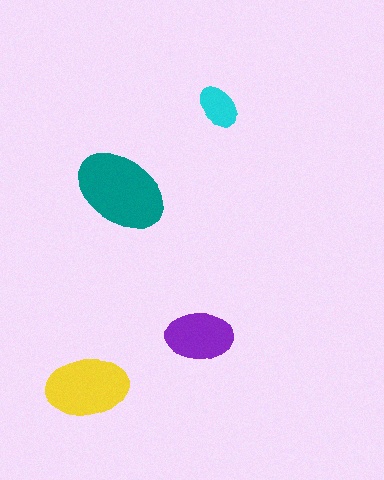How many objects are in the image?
There are 4 objects in the image.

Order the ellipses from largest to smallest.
the teal one, the yellow one, the purple one, the cyan one.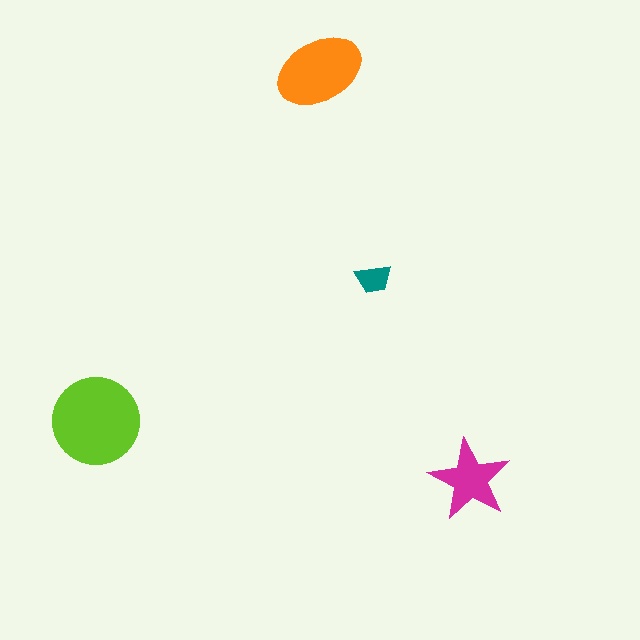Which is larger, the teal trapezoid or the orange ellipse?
The orange ellipse.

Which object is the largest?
The lime circle.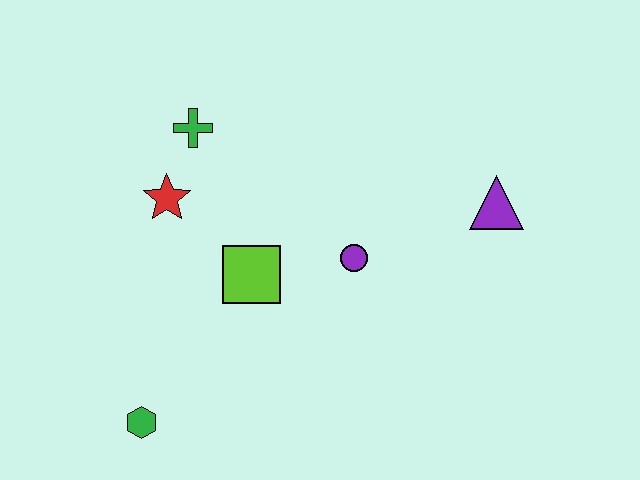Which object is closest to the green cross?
The red star is closest to the green cross.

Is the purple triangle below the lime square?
No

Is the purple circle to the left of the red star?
No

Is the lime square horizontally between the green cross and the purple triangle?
Yes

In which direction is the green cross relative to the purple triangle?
The green cross is to the left of the purple triangle.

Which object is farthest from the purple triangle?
The green hexagon is farthest from the purple triangle.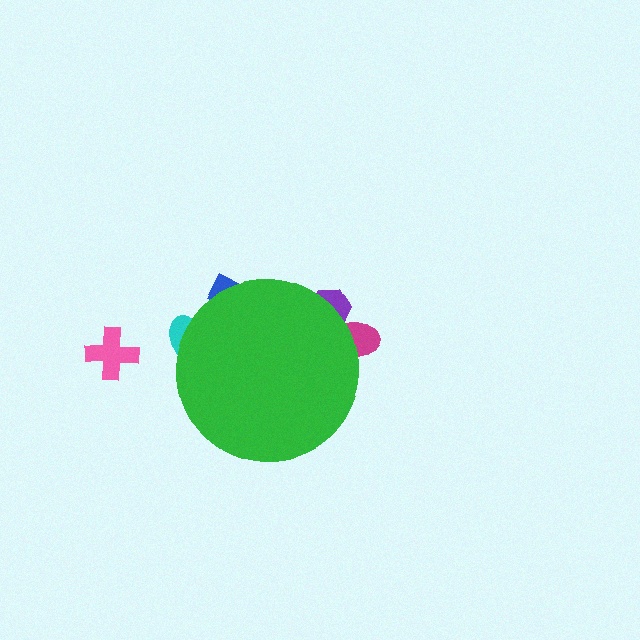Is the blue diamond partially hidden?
Yes, the blue diamond is partially hidden behind the green circle.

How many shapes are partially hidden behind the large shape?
4 shapes are partially hidden.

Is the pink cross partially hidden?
No, the pink cross is fully visible.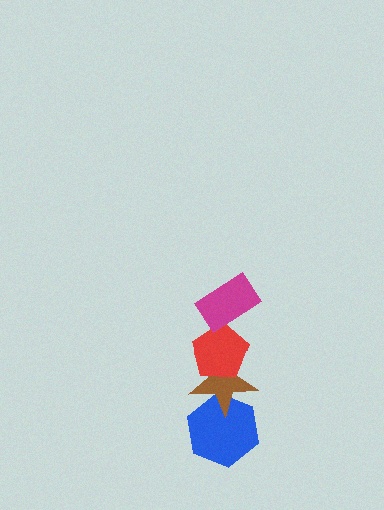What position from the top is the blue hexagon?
The blue hexagon is 4th from the top.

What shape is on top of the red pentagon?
The magenta rectangle is on top of the red pentagon.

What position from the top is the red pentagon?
The red pentagon is 2nd from the top.